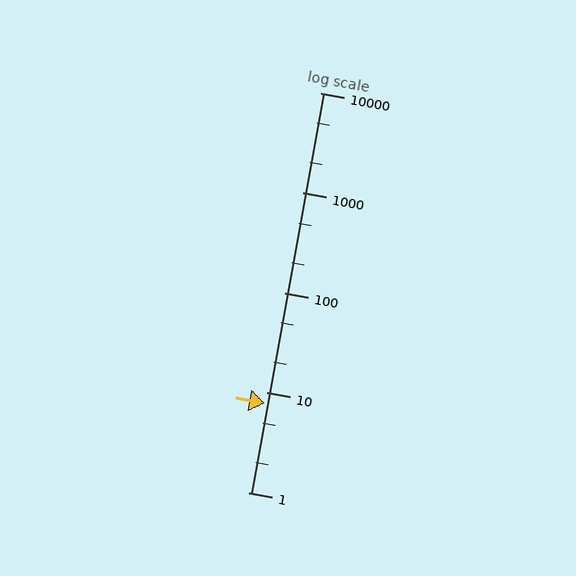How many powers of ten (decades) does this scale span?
The scale spans 4 decades, from 1 to 10000.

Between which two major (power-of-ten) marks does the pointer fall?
The pointer is between 1 and 10.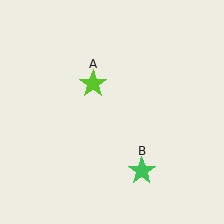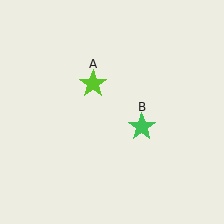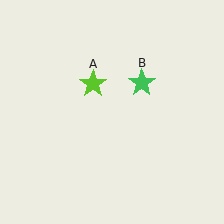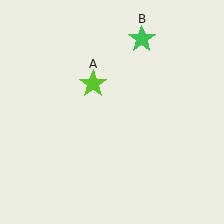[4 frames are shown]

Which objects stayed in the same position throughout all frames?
Lime star (object A) remained stationary.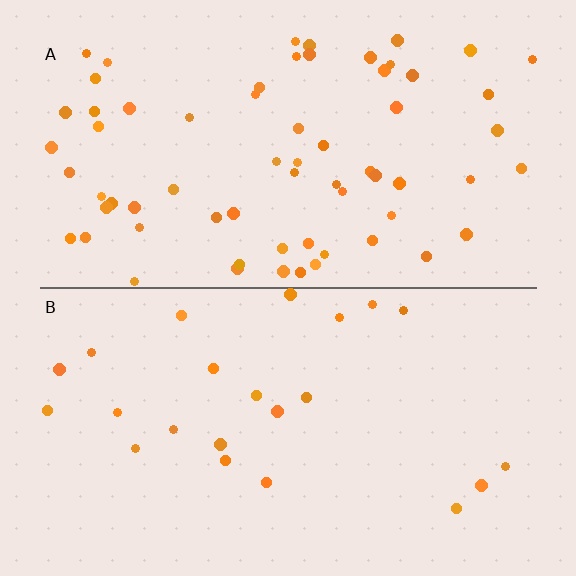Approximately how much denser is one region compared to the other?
Approximately 2.9× — region A over region B.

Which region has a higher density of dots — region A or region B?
A (the top).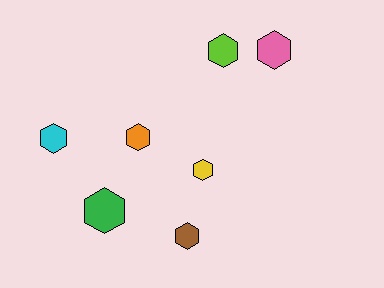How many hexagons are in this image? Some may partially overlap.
There are 7 hexagons.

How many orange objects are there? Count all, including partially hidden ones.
There is 1 orange object.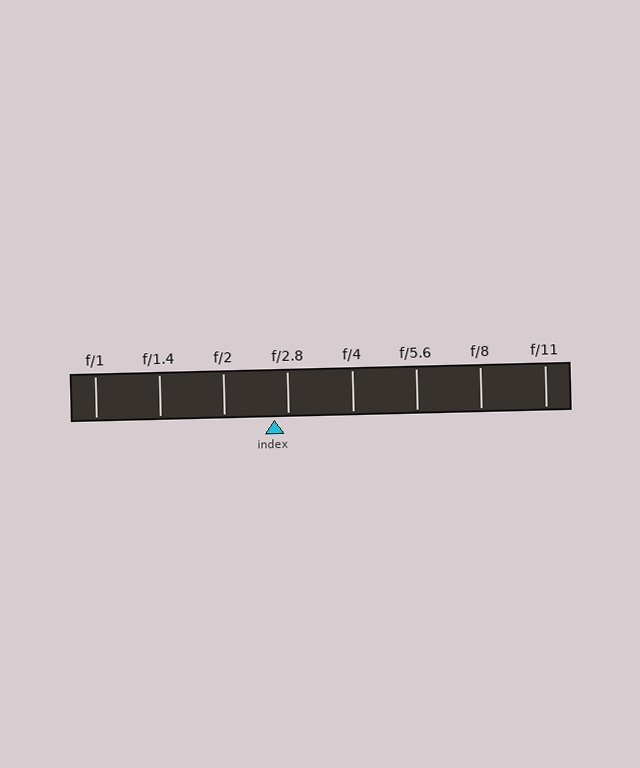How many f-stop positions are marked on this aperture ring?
There are 8 f-stop positions marked.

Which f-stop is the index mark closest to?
The index mark is closest to f/2.8.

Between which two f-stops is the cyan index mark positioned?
The index mark is between f/2 and f/2.8.